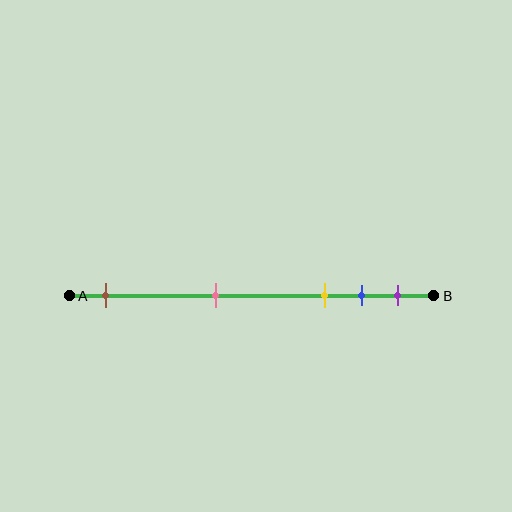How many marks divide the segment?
There are 5 marks dividing the segment.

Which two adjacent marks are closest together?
The blue and purple marks are the closest adjacent pair.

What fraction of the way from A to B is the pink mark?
The pink mark is approximately 40% (0.4) of the way from A to B.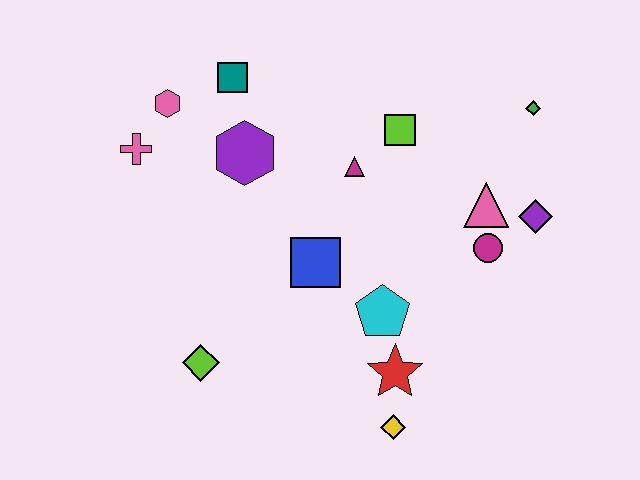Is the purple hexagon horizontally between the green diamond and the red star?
No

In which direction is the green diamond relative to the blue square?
The green diamond is to the right of the blue square.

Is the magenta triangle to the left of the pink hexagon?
No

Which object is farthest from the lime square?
The lime diamond is farthest from the lime square.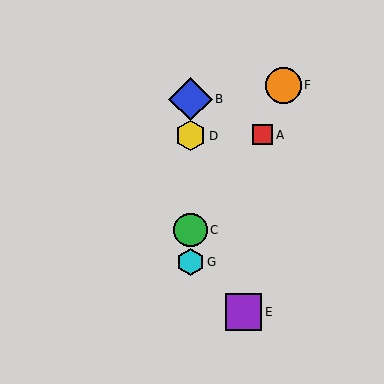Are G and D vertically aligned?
Yes, both are at x≈190.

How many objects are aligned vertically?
4 objects (B, C, D, G) are aligned vertically.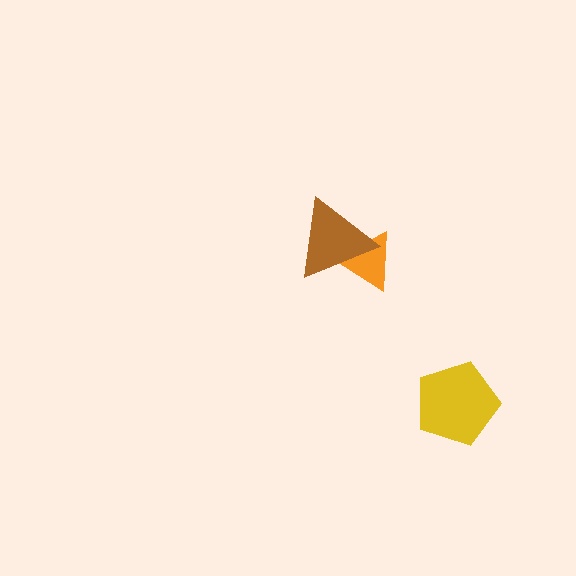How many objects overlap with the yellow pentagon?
0 objects overlap with the yellow pentagon.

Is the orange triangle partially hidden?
Yes, it is partially covered by another shape.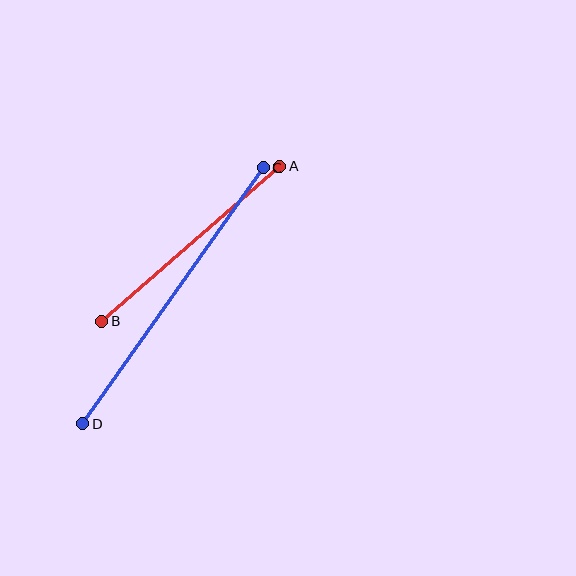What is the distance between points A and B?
The distance is approximately 236 pixels.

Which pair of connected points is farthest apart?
Points C and D are farthest apart.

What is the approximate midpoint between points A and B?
The midpoint is at approximately (191, 244) pixels.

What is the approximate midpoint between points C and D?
The midpoint is at approximately (173, 296) pixels.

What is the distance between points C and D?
The distance is approximately 313 pixels.